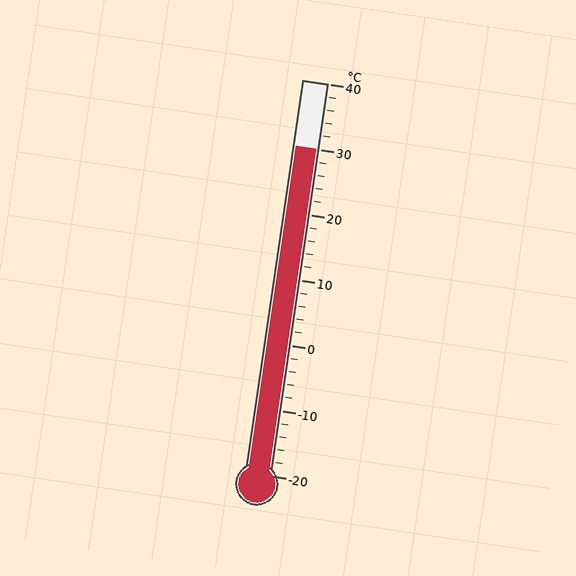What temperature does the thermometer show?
The thermometer shows approximately 30°C.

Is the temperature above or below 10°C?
The temperature is above 10°C.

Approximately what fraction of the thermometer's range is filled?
The thermometer is filled to approximately 85% of its range.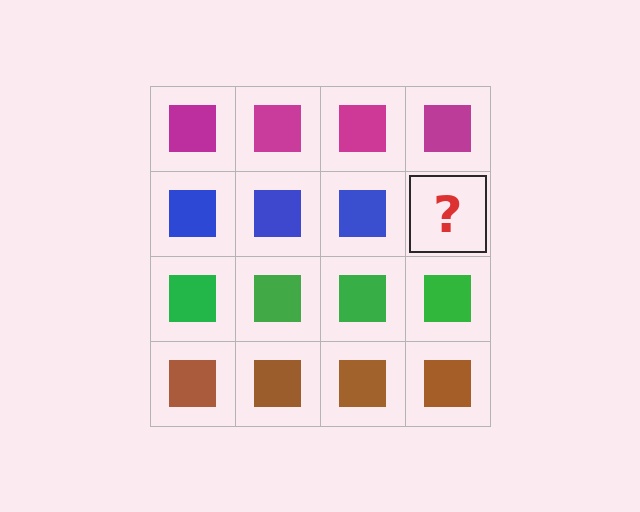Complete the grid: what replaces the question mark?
The question mark should be replaced with a blue square.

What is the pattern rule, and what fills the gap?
The rule is that each row has a consistent color. The gap should be filled with a blue square.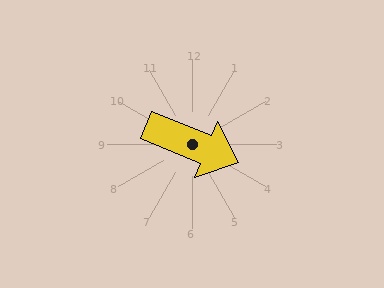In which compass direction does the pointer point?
East.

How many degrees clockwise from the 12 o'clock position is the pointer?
Approximately 112 degrees.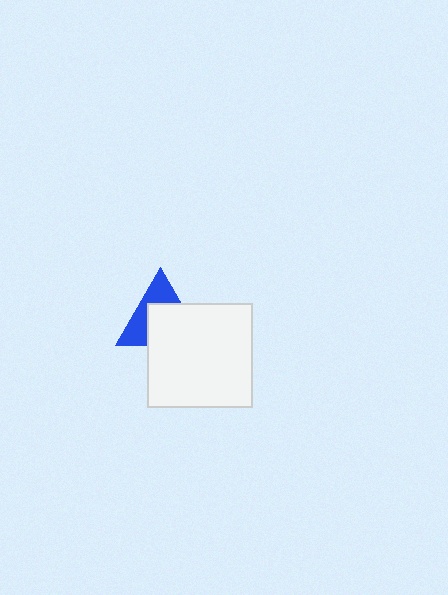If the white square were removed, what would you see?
You would see the complete blue triangle.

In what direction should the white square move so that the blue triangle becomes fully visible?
The white square should move down. That is the shortest direction to clear the overlap and leave the blue triangle fully visible.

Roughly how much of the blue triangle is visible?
About half of it is visible (roughly 46%).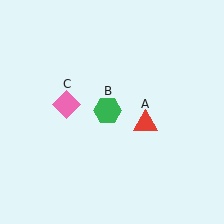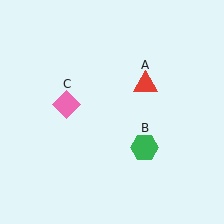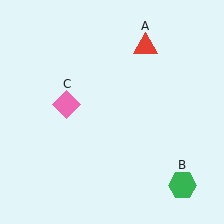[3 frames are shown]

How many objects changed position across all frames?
2 objects changed position: red triangle (object A), green hexagon (object B).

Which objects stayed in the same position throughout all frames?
Pink diamond (object C) remained stationary.